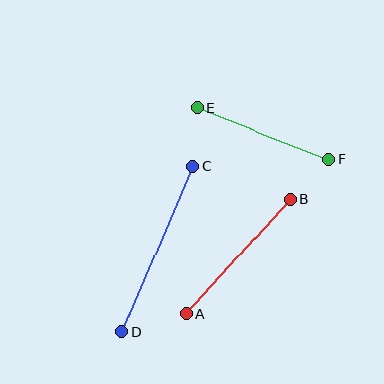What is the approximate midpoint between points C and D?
The midpoint is at approximately (157, 249) pixels.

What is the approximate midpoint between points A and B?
The midpoint is at approximately (238, 256) pixels.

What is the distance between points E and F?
The distance is approximately 142 pixels.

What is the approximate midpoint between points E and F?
The midpoint is at approximately (263, 133) pixels.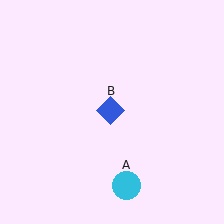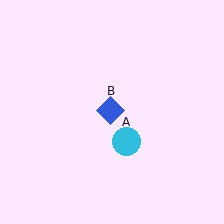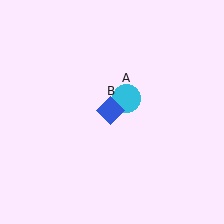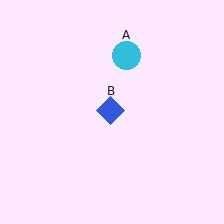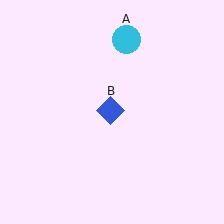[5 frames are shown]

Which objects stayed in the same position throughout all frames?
Blue diamond (object B) remained stationary.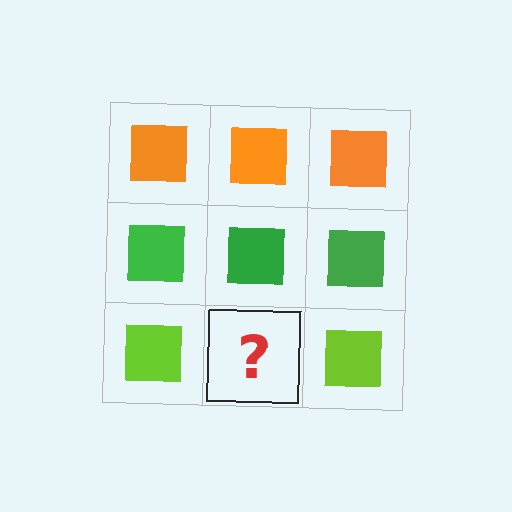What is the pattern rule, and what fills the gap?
The rule is that each row has a consistent color. The gap should be filled with a lime square.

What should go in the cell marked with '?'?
The missing cell should contain a lime square.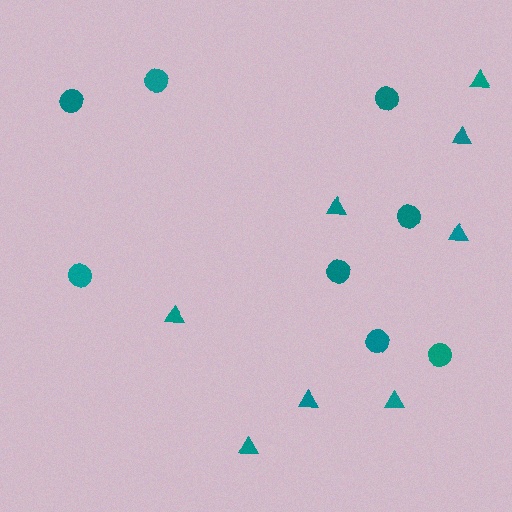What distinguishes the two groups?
There are 2 groups: one group of triangles (8) and one group of circles (8).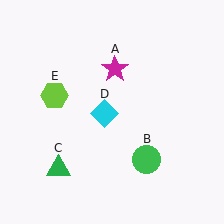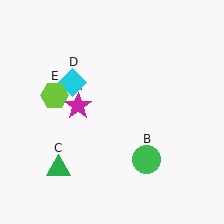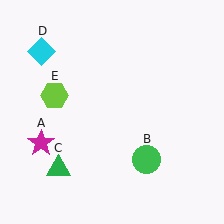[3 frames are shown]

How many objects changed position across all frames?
2 objects changed position: magenta star (object A), cyan diamond (object D).